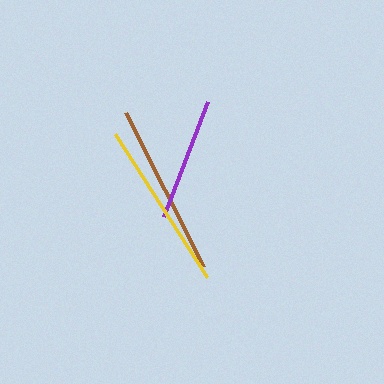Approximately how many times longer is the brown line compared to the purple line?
The brown line is approximately 1.4 times the length of the purple line.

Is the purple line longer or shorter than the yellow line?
The yellow line is longer than the purple line.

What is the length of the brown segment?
The brown segment is approximately 173 pixels long.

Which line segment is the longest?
The brown line is the longest at approximately 173 pixels.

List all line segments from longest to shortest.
From longest to shortest: brown, yellow, purple.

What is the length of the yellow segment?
The yellow segment is approximately 170 pixels long.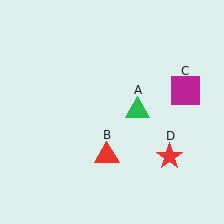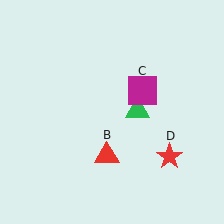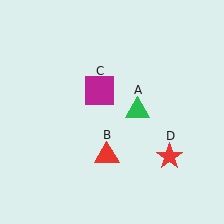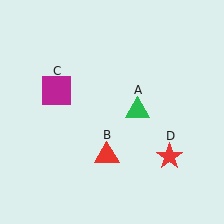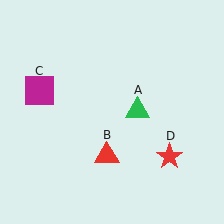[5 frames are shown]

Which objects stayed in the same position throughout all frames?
Green triangle (object A) and red triangle (object B) and red star (object D) remained stationary.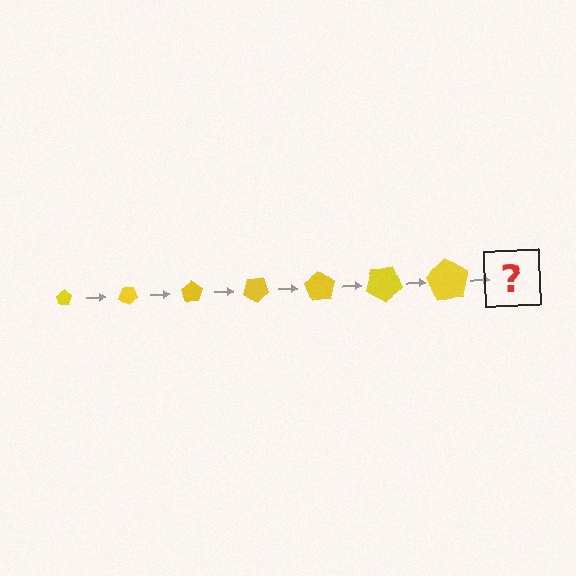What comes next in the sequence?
The next element should be a pentagon, larger than the previous one and rotated 245 degrees from the start.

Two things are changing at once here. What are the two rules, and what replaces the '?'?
The two rules are that the pentagon grows larger each step and it rotates 35 degrees each step. The '?' should be a pentagon, larger than the previous one and rotated 245 degrees from the start.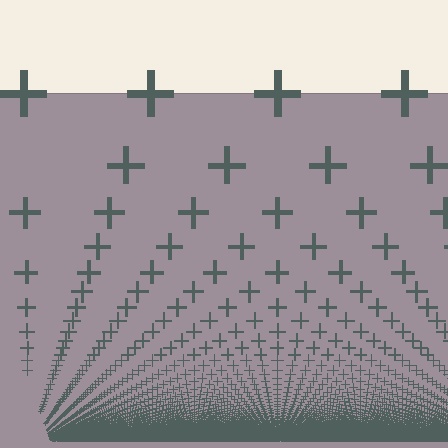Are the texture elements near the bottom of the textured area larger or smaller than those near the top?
Smaller. The gradient is inverted — elements near the bottom are smaller and denser.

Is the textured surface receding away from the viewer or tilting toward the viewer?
The surface appears to tilt toward the viewer. Texture elements get larger and sparser toward the top.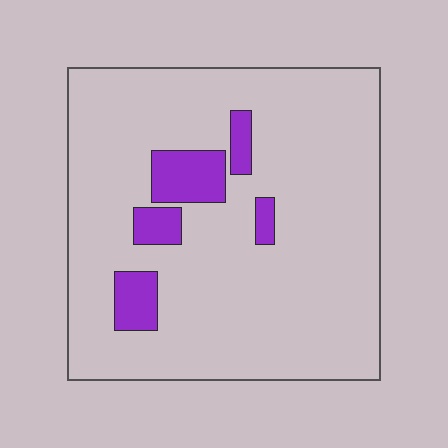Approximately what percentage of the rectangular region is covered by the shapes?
Approximately 10%.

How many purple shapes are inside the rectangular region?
5.